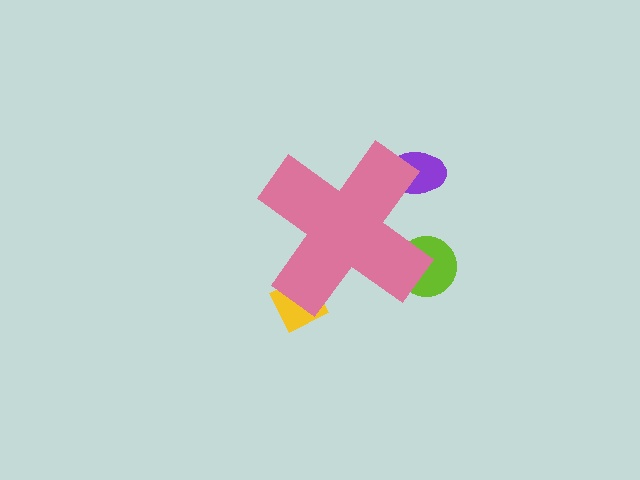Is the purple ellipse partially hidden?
Yes, the purple ellipse is partially hidden behind the pink cross.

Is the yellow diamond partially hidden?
Yes, the yellow diamond is partially hidden behind the pink cross.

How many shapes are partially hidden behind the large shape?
3 shapes are partially hidden.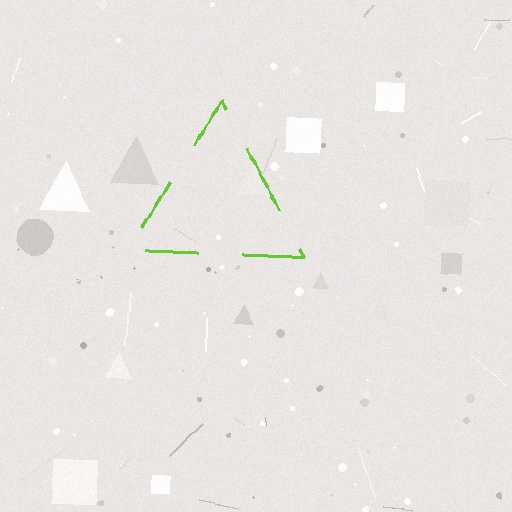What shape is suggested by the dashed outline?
The dashed outline suggests a triangle.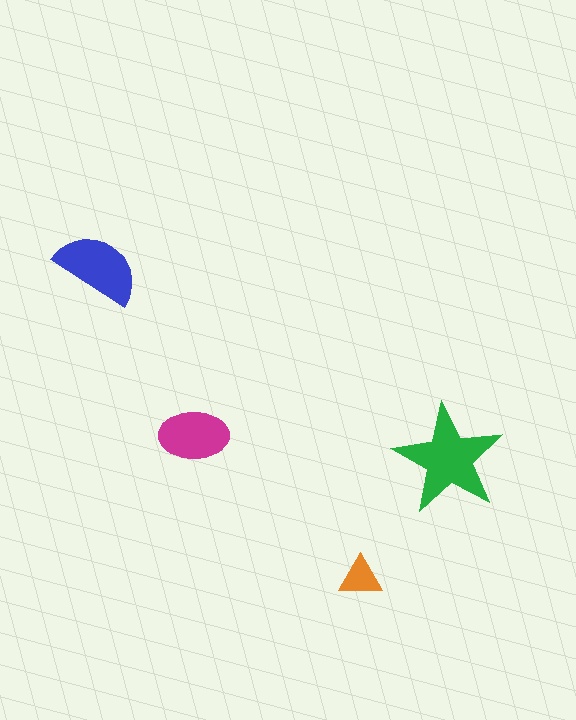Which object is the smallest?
The orange triangle.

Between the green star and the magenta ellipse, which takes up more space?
The green star.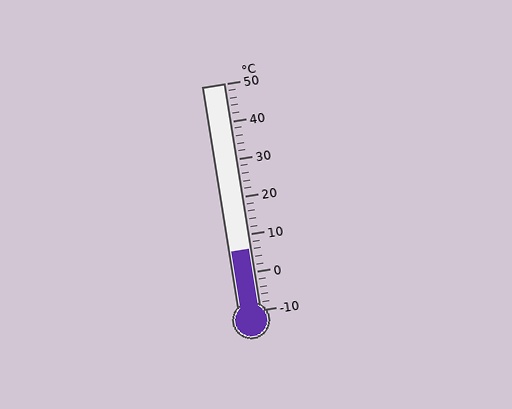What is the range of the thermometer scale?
The thermometer scale ranges from -10°C to 50°C.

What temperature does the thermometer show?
The thermometer shows approximately 6°C.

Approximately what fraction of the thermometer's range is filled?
The thermometer is filled to approximately 25% of its range.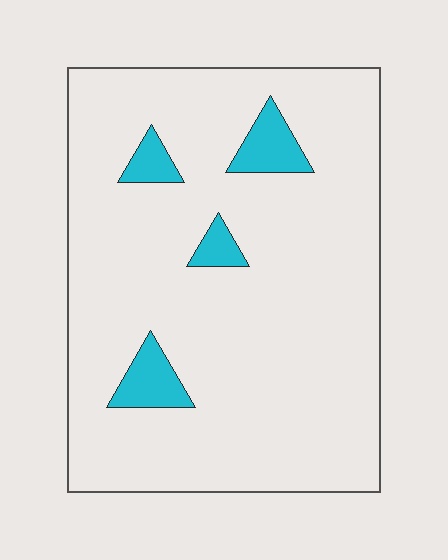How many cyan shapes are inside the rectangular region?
4.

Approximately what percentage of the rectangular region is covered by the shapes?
Approximately 10%.